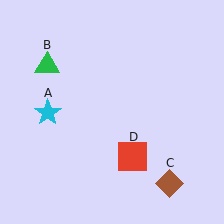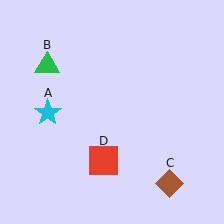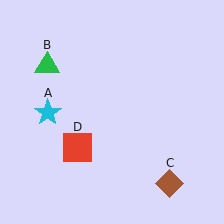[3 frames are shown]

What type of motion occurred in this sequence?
The red square (object D) rotated clockwise around the center of the scene.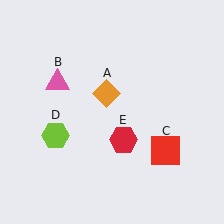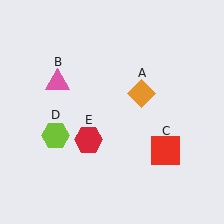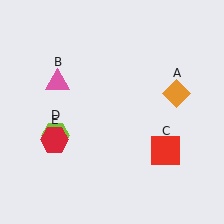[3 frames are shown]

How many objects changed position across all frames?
2 objects changed position: orange diamond (object A), red hexagon (object E).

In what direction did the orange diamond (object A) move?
The orange diamond (object A) moved right.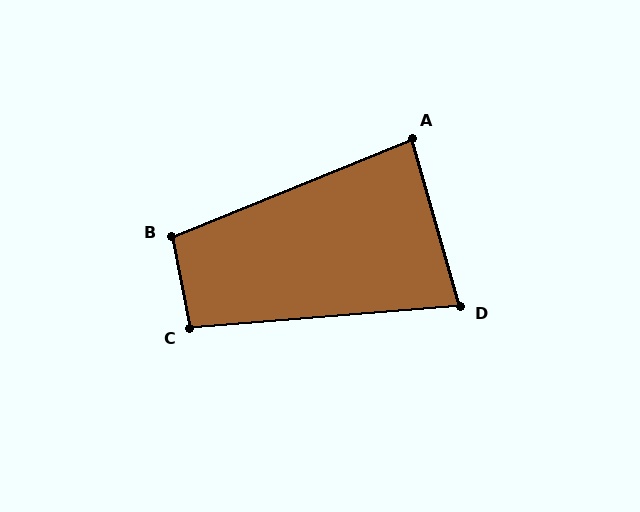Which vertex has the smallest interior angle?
D, at approximately 79 degrees.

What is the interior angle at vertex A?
Approximately 84 degrees (acute).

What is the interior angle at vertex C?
Approximately 96 degrees (obtuse).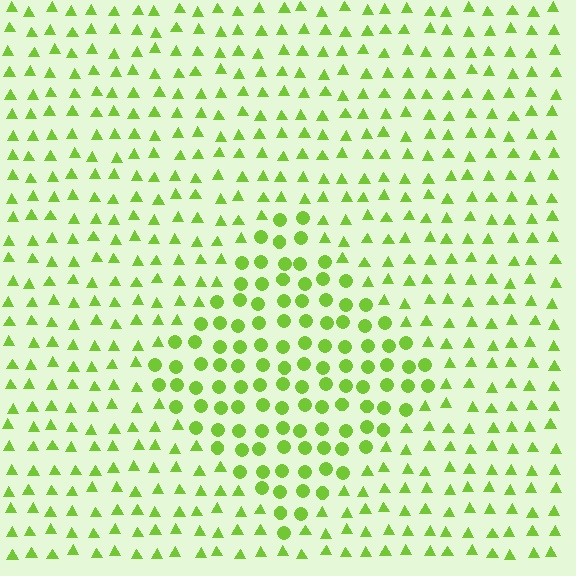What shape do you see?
I see a diamond.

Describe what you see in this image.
The image is filled with small lime elements arranged in a uniform grid. A diamond-shaped region contains circles, while the surrounding area contains triangles. The boundary is defined purely by the change in element shape.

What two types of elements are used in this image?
The image uses circles inside the diamond region and triangles outside it.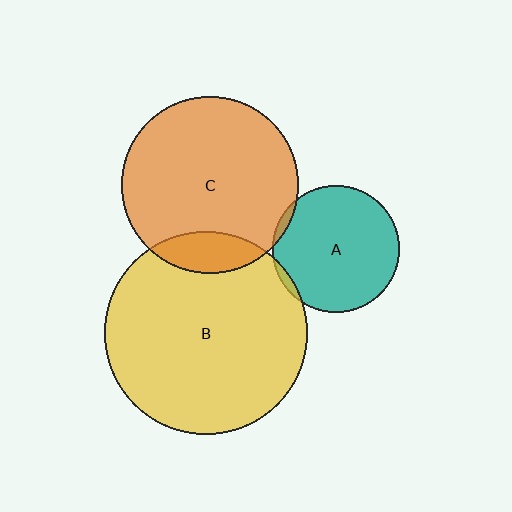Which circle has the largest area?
Circle B (yellow).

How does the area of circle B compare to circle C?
Approximately 1.3 times.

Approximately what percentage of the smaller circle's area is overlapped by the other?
Approximately 15%.